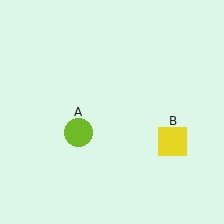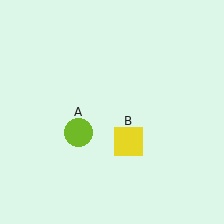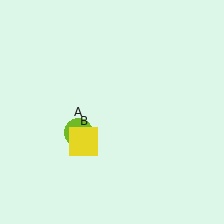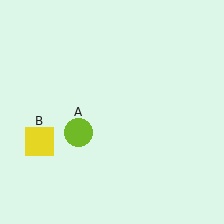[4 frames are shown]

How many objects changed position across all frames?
1 object changed position: yellow square (object B).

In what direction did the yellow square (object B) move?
The yellow square (object B) moved left.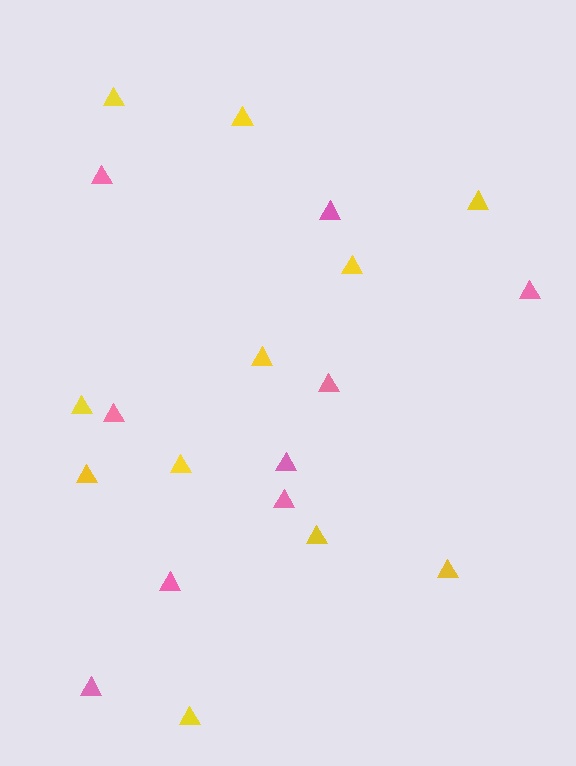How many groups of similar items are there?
There are 2 groups: one group of yellow triangles (11) and one group of pink triangles (9).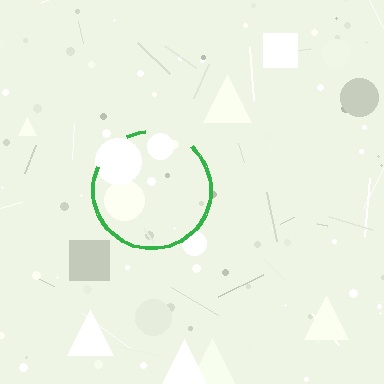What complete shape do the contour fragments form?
The contour fragments form a circle.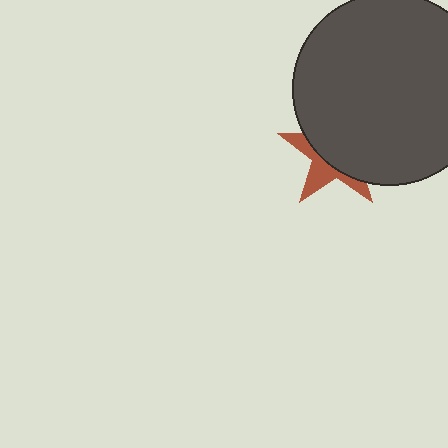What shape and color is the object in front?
The object in front is a dark gray circle.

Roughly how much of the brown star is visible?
A small part of it is visible (roughly 36%).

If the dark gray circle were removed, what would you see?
You would see the complete brown star.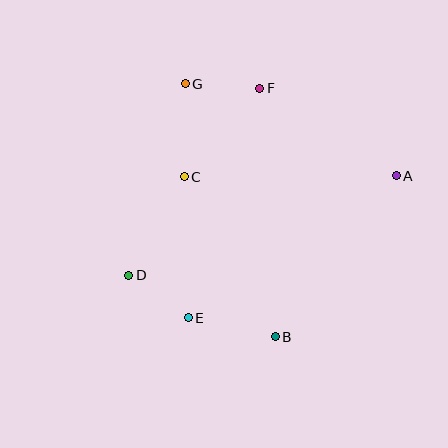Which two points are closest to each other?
Points D and E are closest to each other.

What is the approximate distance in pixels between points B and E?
The distance between B and E is approximately 89 pixels.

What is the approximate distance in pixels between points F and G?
The distance between F and G is approximately 75 pixels.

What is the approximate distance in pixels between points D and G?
The distance between D and G is approximately 200 pixels.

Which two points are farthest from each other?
Points A and D are farthest from each other.